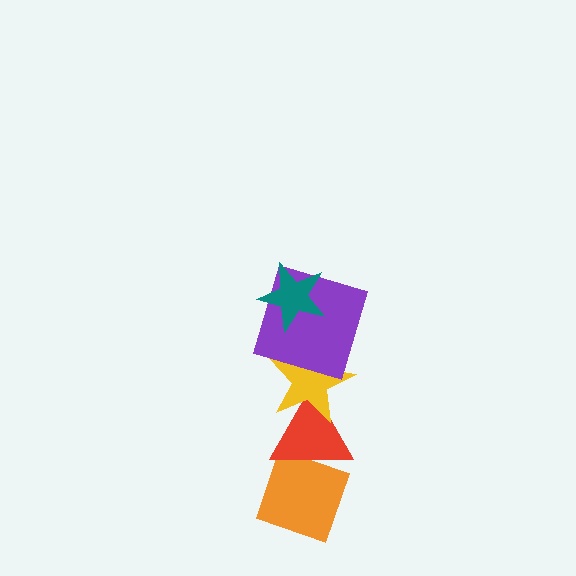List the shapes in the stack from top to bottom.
From top to bottom: the teal star, the purple square, the yellow star, the red triangle, the orange diamond.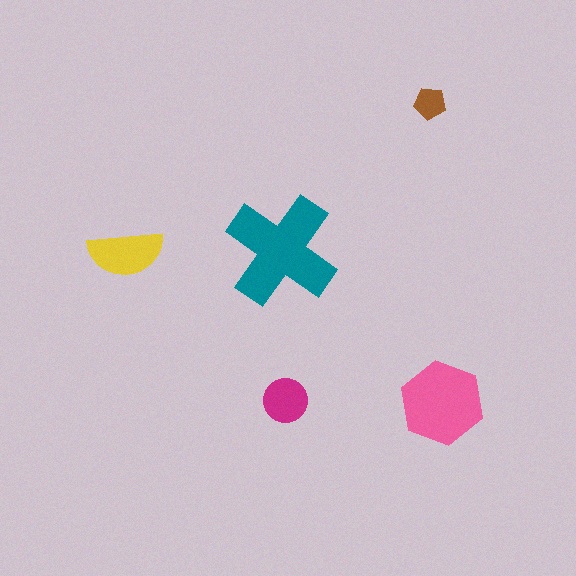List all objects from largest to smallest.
The teal cross, the pink hexagon, the yellow semicircle, the magenta circle, the brown pentagon.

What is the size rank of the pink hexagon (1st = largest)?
2nd.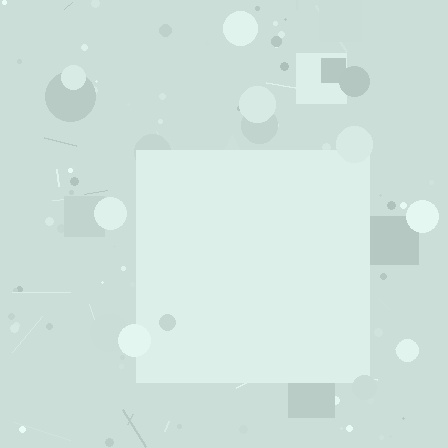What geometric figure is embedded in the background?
A square is embedded in the background.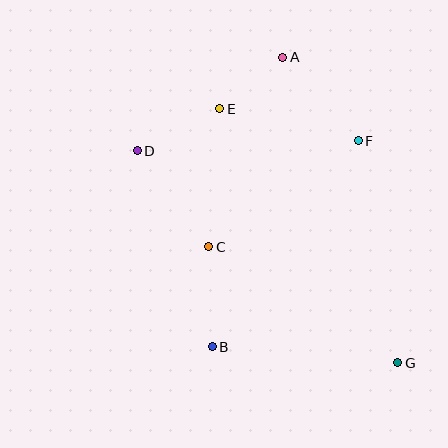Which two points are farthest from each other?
Points D and G are farthest from each other.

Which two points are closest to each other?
Points A and E are closest to each other.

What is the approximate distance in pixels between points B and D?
The distance between B and D is approximately 210 pixels.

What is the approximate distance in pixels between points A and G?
The distance between A and G is approximately 326 pixels.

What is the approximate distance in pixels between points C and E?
The distance between C and E is approximately 138 pixels.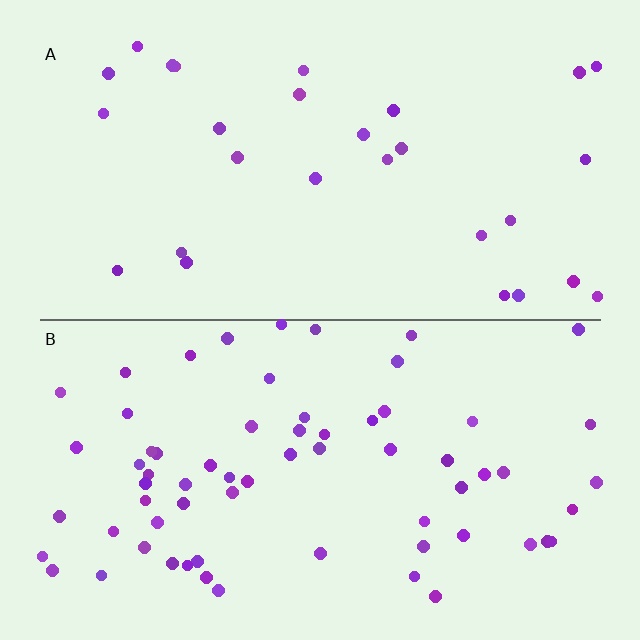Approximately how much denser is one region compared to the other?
Approximately 2.4× — region B over region A.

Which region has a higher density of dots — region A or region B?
B (the bottom).